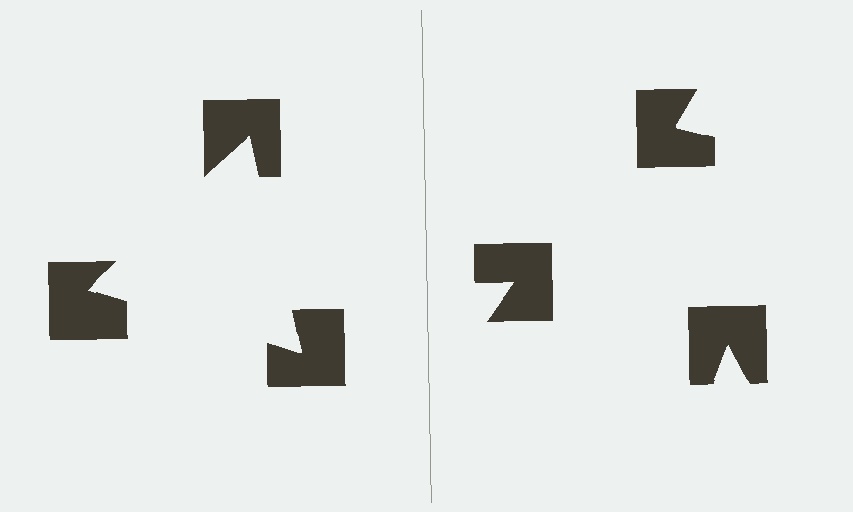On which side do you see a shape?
An illusory triangle appears on the left side. On the right side the wedge cuts are rotated, so no coherent shape forms.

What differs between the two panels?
The notched squares are positioned identically on both sides; only the wedge orientations differ. On the left they align to a triangle; on the right they are misaligned.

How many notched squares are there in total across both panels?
6 — 3 on each side.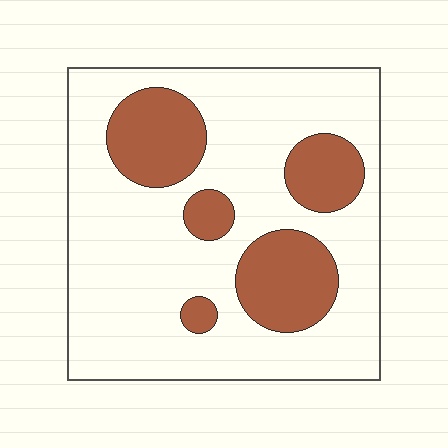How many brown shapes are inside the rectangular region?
5.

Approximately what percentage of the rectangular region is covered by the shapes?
Approximately 25%.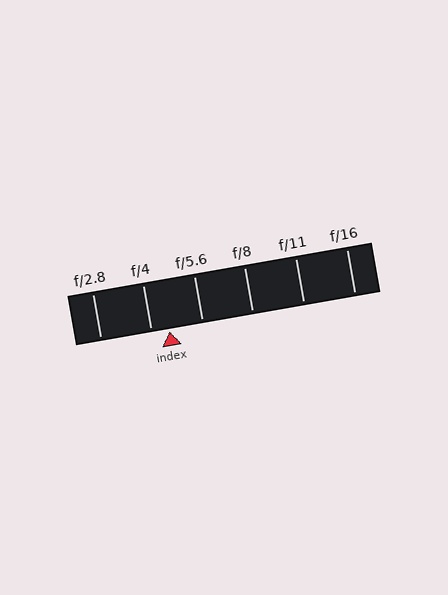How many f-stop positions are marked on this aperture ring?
There are 6 f-stop positions marked.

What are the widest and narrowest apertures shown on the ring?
The widest aperture shown is f/2.8 and the narrowest is f/16.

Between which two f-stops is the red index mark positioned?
The index mark is between f/4 and f/5.6.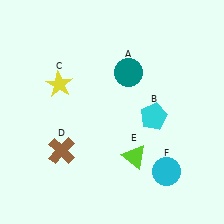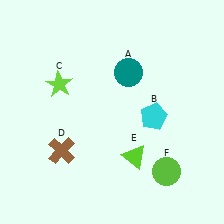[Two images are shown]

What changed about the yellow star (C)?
In Image 1, C is yellow. In Image 2, it changed to lime.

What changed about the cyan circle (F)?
In Image 1, F is cyan. In Image 2, it changed to lime.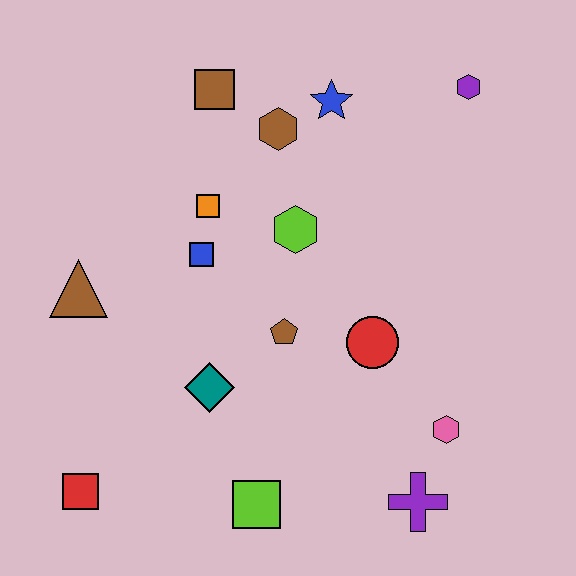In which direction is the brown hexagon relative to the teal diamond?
The brown hexagon is above the teal diamond.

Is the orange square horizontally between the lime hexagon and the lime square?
No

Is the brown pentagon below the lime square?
No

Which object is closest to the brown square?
The brown hexagon is closest to the brown square.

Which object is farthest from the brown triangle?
The purple hexagon is farthest from the brown triangle.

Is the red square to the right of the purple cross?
No